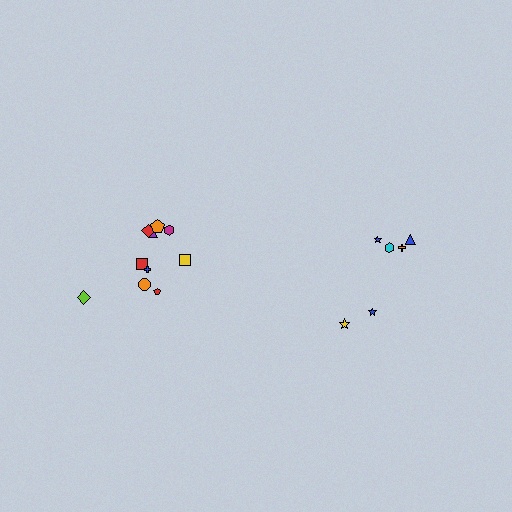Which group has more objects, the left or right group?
The left group.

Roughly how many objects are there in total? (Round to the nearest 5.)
Roughly 15 objects in total.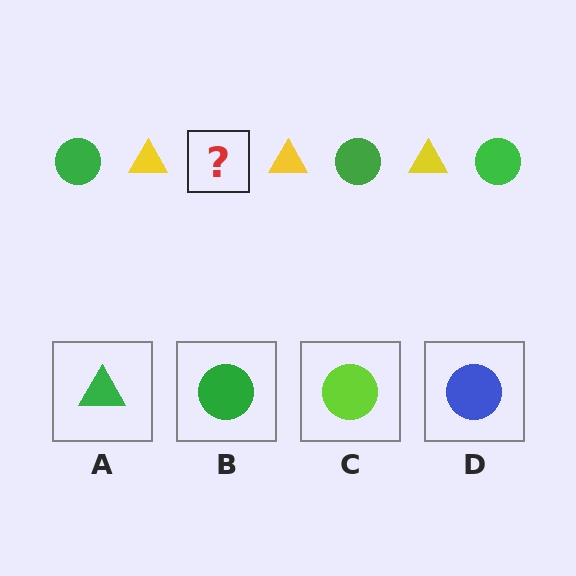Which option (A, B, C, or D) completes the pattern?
B.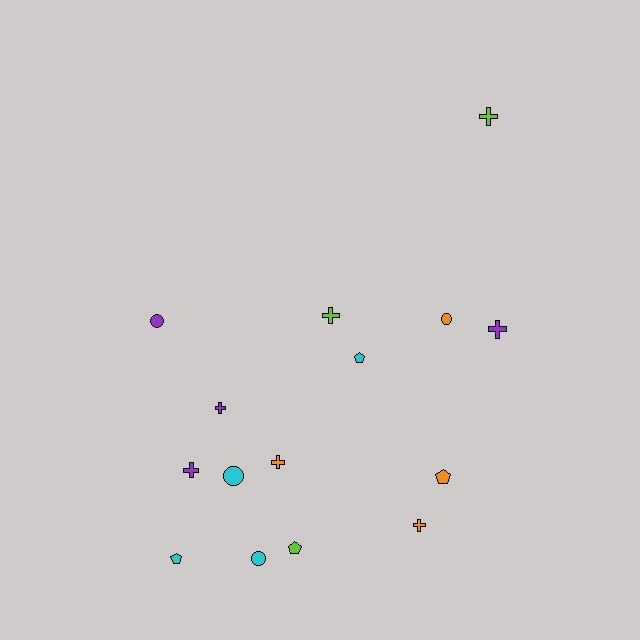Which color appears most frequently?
Cyan, with 4 objects.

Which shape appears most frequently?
Cross, with 7 objects.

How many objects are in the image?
There are 15 objects.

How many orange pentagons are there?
There is 1 orange pentagon.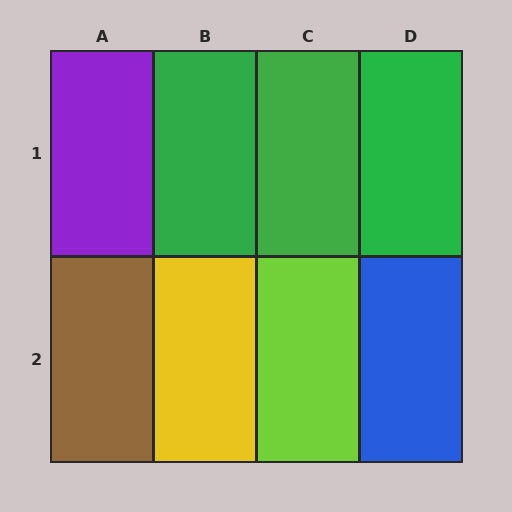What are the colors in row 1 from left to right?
Purple, green, green, green.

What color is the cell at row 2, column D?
Blue.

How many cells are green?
3 cells are green.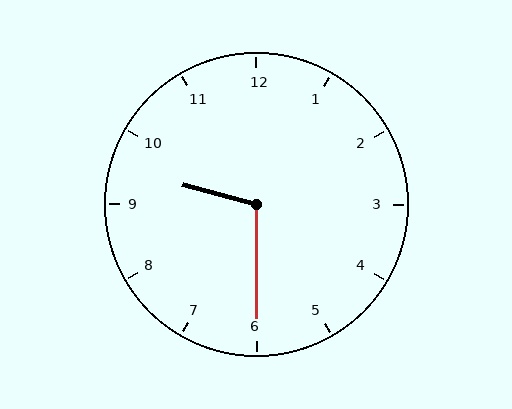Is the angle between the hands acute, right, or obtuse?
It is obtuse.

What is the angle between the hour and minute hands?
Approximately 105 degrees.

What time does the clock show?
9:30.